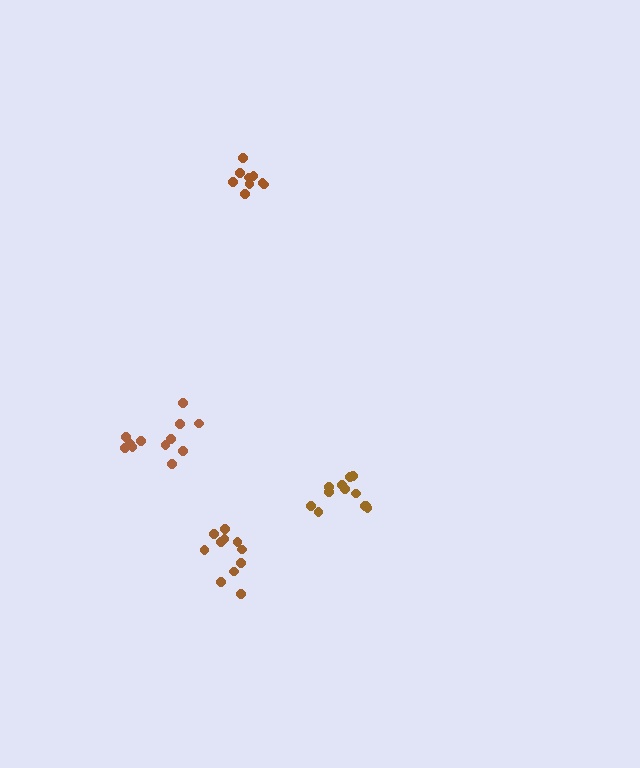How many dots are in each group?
Group 1: 11 dots, Group 2: 12 dots, Group 3: 9 dots, Group 4: 12 dots (44 total).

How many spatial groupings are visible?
There are 4 spatial groupings.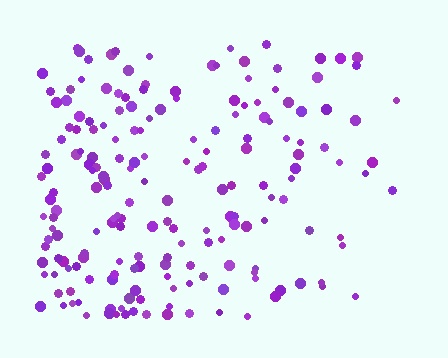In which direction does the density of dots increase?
From right to left, with the left side densest.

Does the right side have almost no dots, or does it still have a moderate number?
Still a moderate number, just noticeably fewer than the left.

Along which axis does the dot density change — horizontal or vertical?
Horizontal.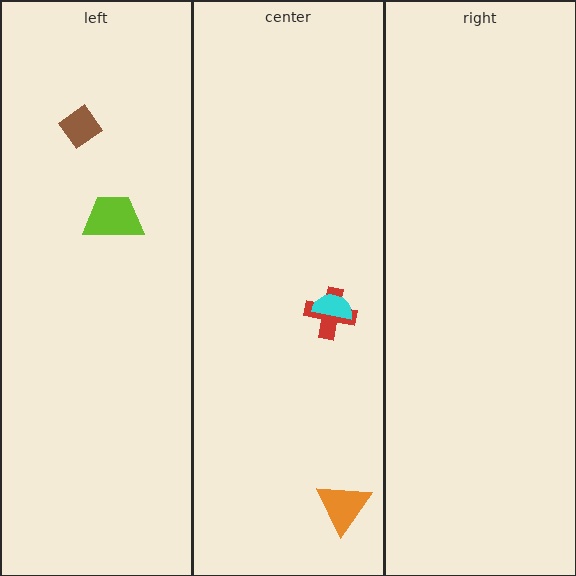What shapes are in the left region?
The lime trapezoid, the brown diamond.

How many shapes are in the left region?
2.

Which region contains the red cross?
The center region.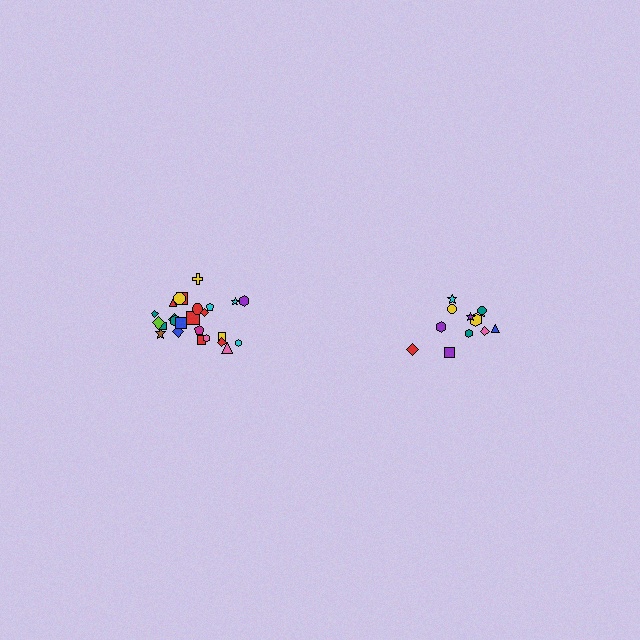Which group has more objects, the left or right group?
The left group.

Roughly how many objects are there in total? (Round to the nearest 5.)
Roughly 35 objects in total.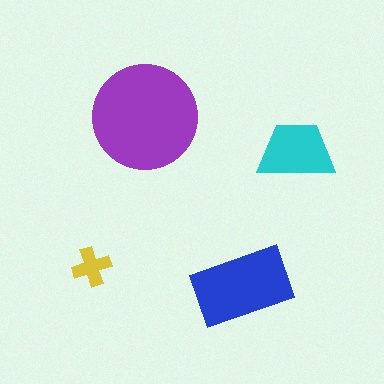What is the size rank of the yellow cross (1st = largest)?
4th.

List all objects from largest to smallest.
The purple circle, the blue rectangle, the cyan trapezoid, the yellow cross.